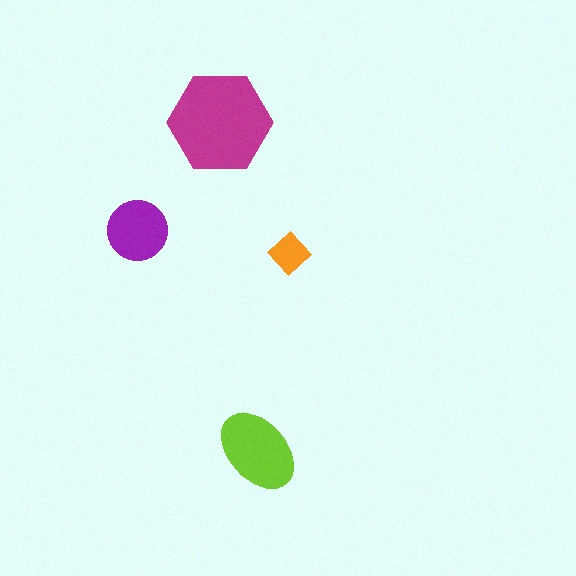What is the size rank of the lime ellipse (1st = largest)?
2nd.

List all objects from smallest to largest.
The orange diamond, the purple circle, the lime ellipse, the magenta hexagon.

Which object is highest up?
The magenta hexagon is topmost.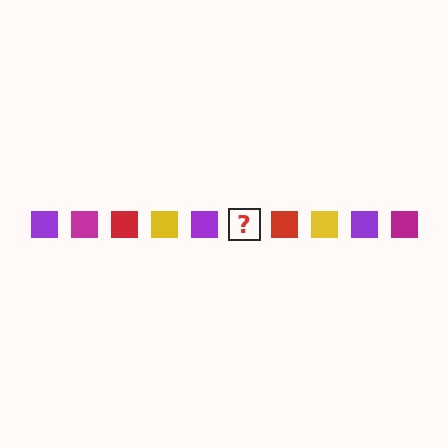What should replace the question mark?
The question mark should be replaced with a magenta square.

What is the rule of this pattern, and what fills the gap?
The rule is that the pattern cycles through purple, magenta, red, yellow squares. The gap should be filled with a magenta square.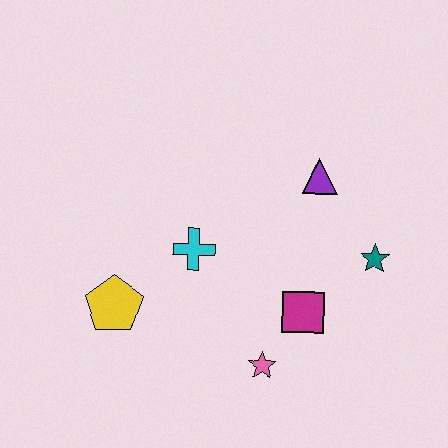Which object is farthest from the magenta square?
The yellow pentagon is farthest from the magenta square.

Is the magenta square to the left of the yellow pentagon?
No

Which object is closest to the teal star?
The magenta square is closest to the teal star.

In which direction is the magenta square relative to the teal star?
The magenta square is to the left of the teal star.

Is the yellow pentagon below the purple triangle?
Yes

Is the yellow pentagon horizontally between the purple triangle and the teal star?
No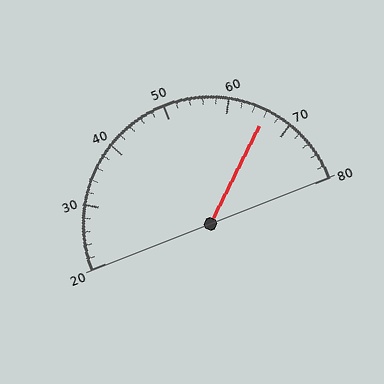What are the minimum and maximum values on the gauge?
The gauge ranges from 20 to 80.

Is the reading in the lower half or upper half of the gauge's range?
The reading is in the upper half of the range (20 to 80).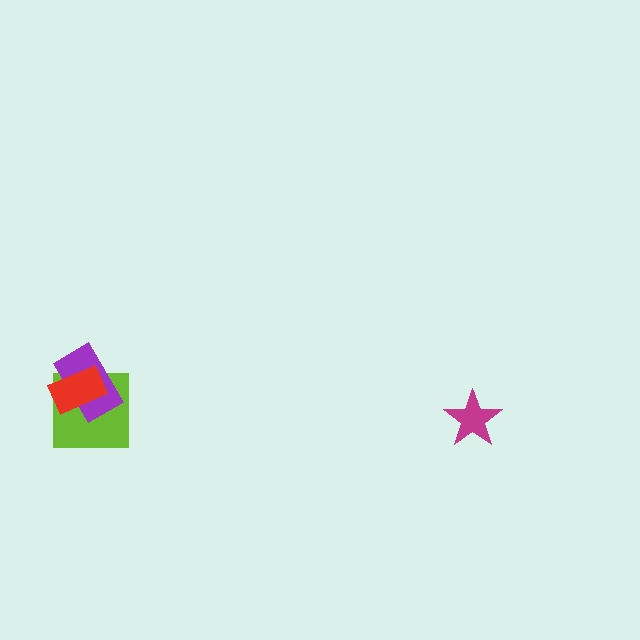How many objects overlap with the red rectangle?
2 objects overlap with the red rectangle.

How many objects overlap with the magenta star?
0 objects overlap with the magenta star.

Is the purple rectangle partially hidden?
Yes, it is partially covered by another shape.